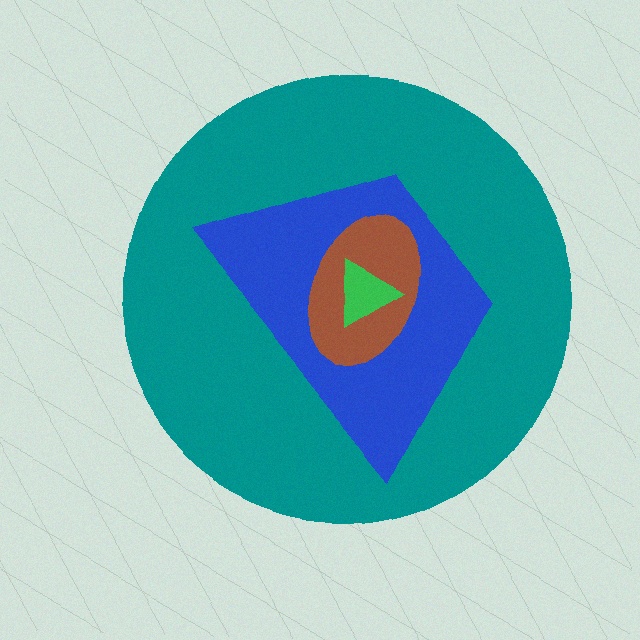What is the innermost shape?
The green triangle.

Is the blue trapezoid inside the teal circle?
Yes.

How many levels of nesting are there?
4.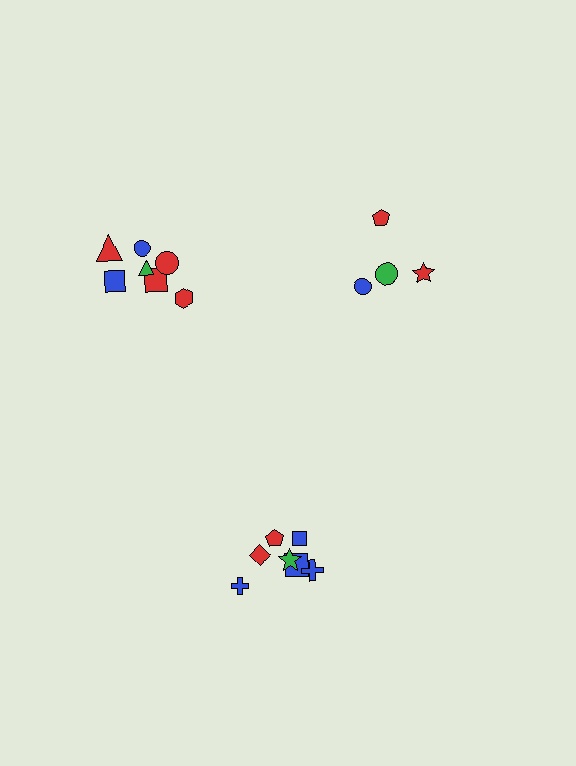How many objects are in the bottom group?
There are 7 objects.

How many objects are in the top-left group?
There are 7 objects.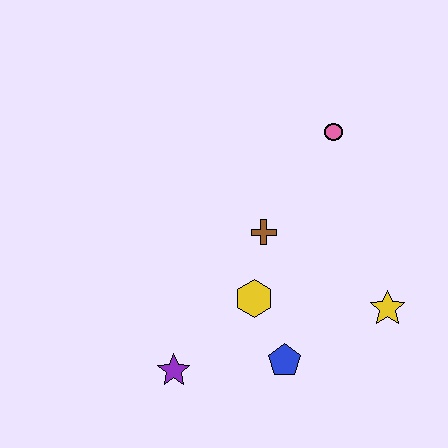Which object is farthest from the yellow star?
The purple star is farthest from the yellow star.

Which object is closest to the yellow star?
The blue pentagon is closest to the yellow star.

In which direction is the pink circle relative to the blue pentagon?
The pink circle is above the blue pentagon.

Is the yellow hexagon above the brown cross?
No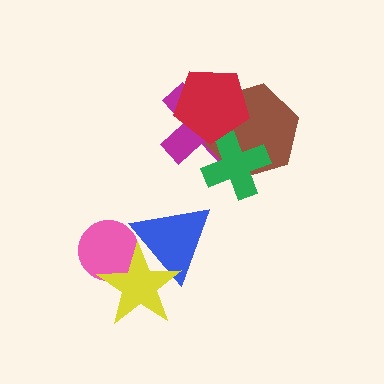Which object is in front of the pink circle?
The yellow star is in front of the pink circle.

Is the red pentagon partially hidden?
No, no other shape covers it.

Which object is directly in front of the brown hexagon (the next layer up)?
The green cross is directly in front of the brown hexagon.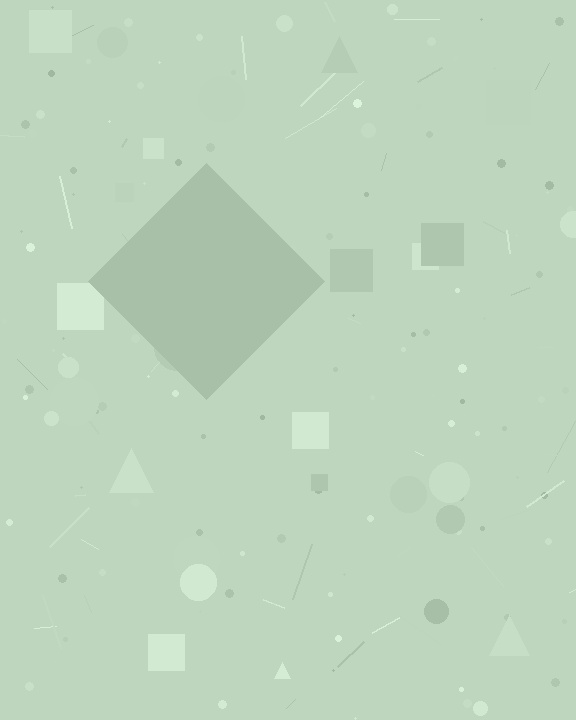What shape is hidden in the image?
A diamond is hidden in the image.